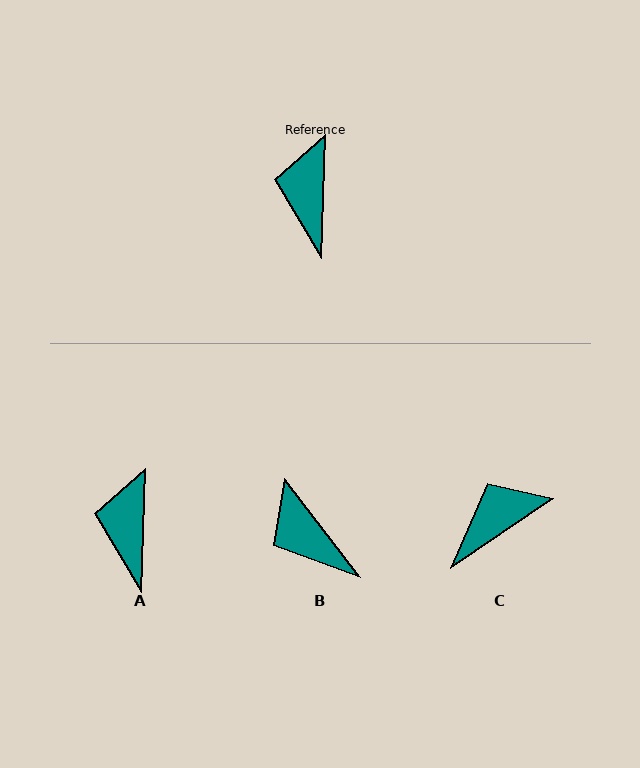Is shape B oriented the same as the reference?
No, it is off by about 39 degrees.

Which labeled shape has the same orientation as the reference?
A.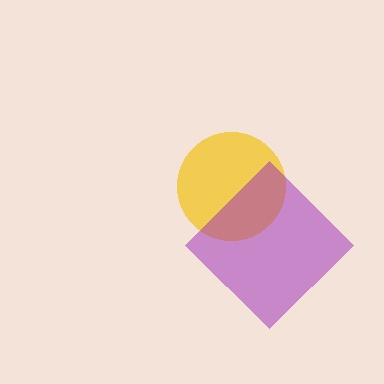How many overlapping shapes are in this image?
There are 2 overlapping shapes in the image.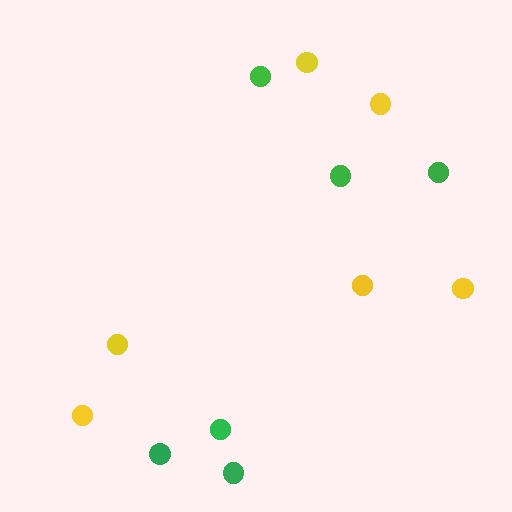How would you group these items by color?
There are 2 groups: one group of green circles (6) and one group of yellow circles (6).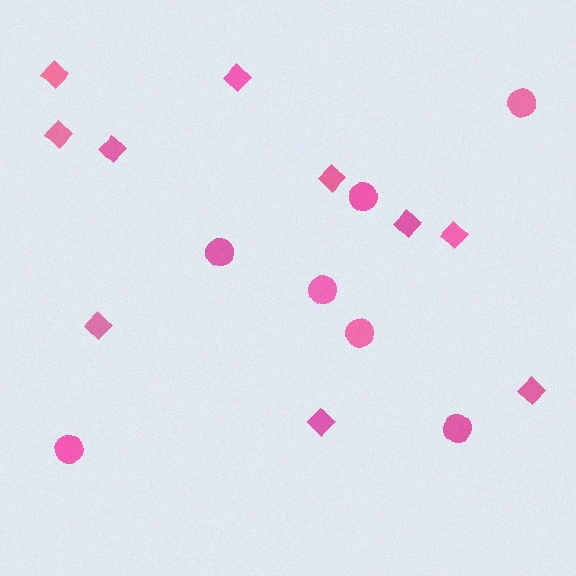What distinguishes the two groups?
There are 2 groups: one group of diamonds (10) and one group of circles (7).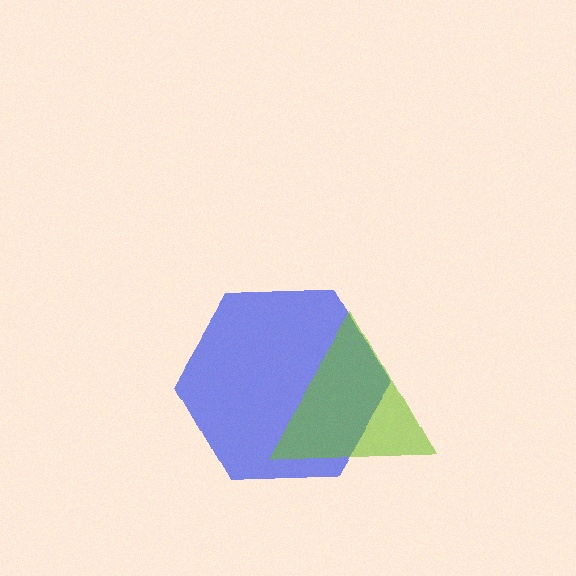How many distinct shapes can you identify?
There are 2 distinct shapes: a blue hexagon, a lime triangle.